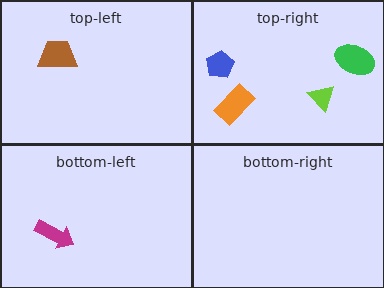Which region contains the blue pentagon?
The top-right region.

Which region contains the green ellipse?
The top-right region.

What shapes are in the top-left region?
The brown trapezoid.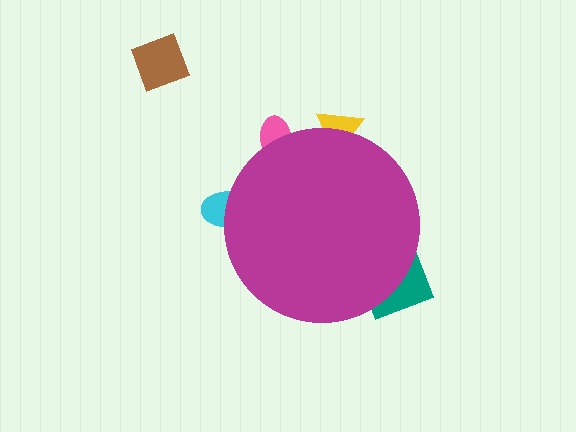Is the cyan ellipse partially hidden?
Yes, the cyan ellipse is partially hidden behind the magenta circle.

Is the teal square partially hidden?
Yes, the teal square is partially hidden behind the magenta circle.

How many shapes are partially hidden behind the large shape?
4 shapes are partially hidden.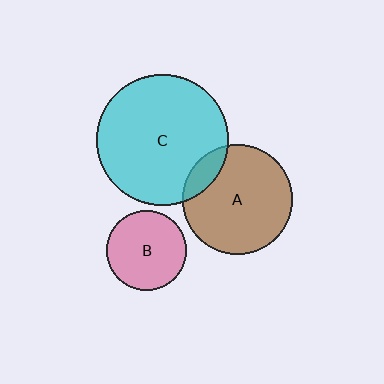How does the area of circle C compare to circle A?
Approximately 1.4 times.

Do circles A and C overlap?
Yes.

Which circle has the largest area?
Circle C (cyan).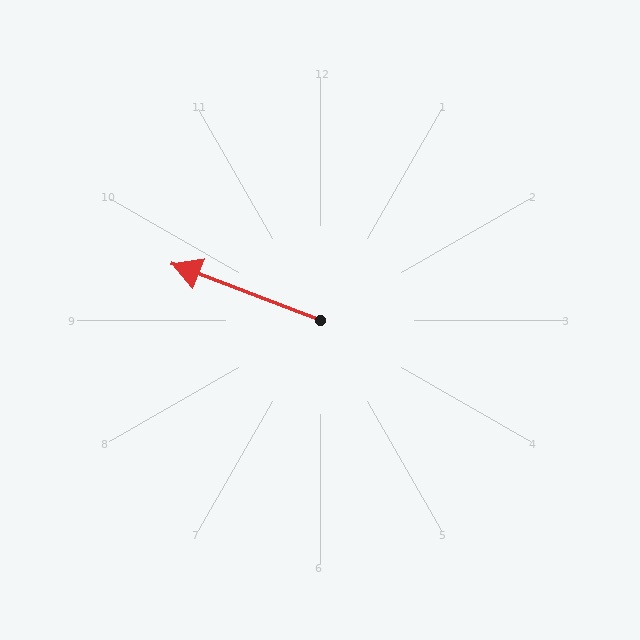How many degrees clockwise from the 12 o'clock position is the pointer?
Approximately 291 degrees.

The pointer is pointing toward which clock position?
Roughly 10 o'clock.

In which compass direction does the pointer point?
West.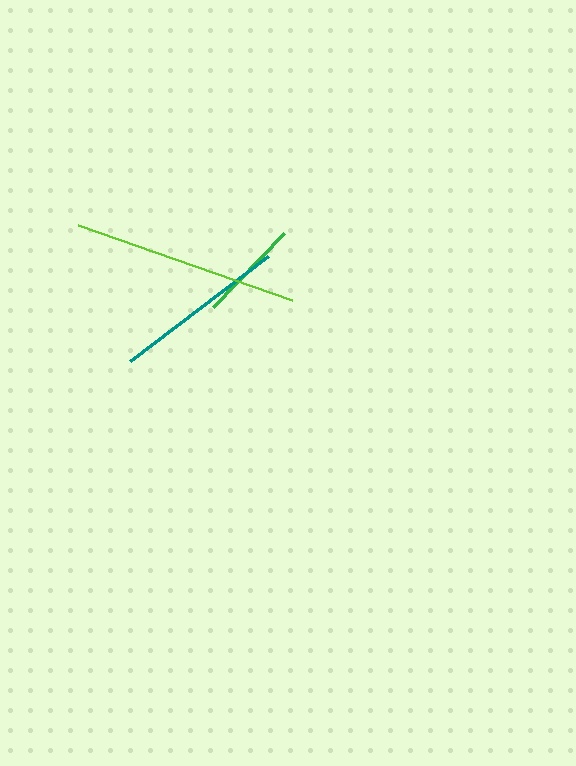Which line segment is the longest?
The lime line is the longest at approximately 227 pixels.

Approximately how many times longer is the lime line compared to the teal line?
The lime line is approximately 1.3 times the length of the teal line.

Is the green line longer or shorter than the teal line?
The teal line is longer than the green line.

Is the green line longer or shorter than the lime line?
The lime line is longer than the green line.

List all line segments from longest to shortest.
From longest to shortest: lime, teal, green.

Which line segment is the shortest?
The green line is the shortest at approximately 103 pixels.